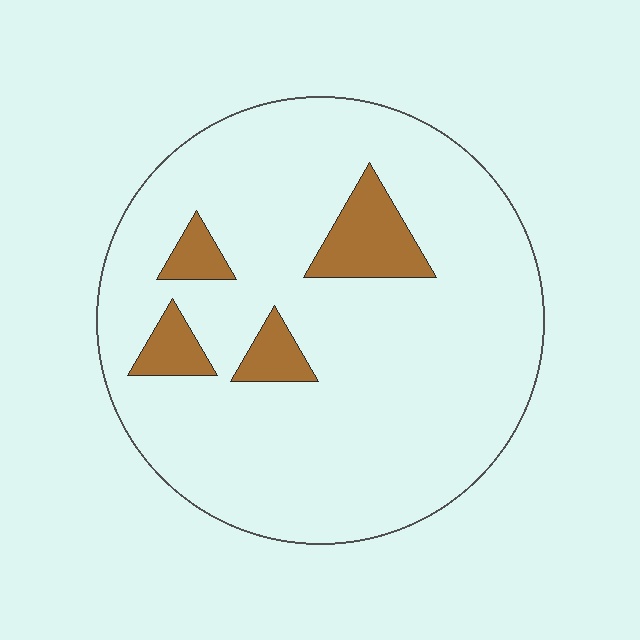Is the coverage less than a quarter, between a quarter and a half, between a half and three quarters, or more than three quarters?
Less than a quarter.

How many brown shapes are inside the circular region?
4.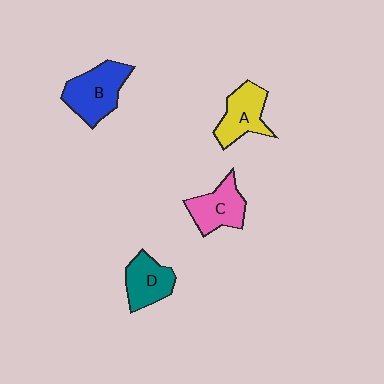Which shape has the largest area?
Shape B (blue).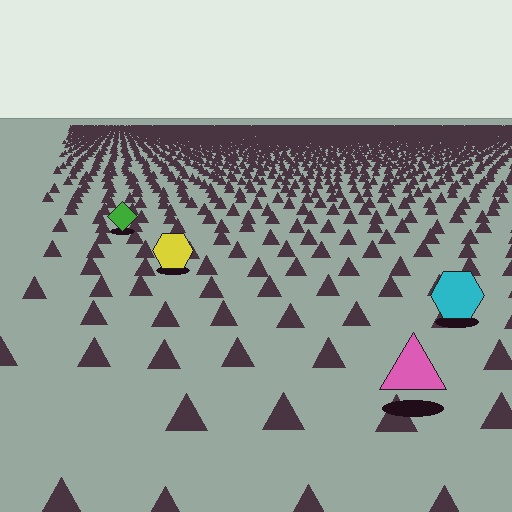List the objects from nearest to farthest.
From nearest to farthest: the pink triangle, the cyan hexagon, the yellow hexagon, the green diamond.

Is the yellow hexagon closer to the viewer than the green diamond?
Yes. The yellow hexagon is closer — you can tell from the texture gradient: the ground texture is coarser near it.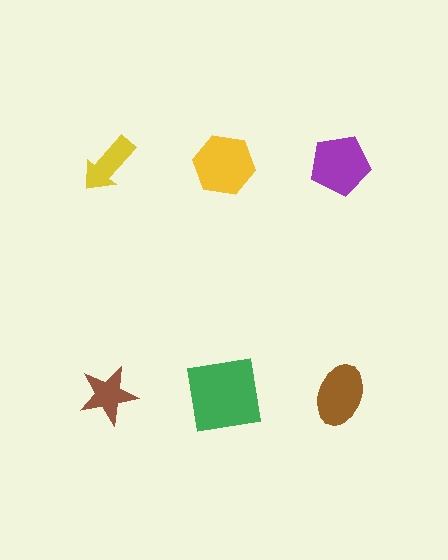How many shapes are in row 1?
3 shapes.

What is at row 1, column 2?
A yellow hexagon.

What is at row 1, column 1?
A yellow arrow.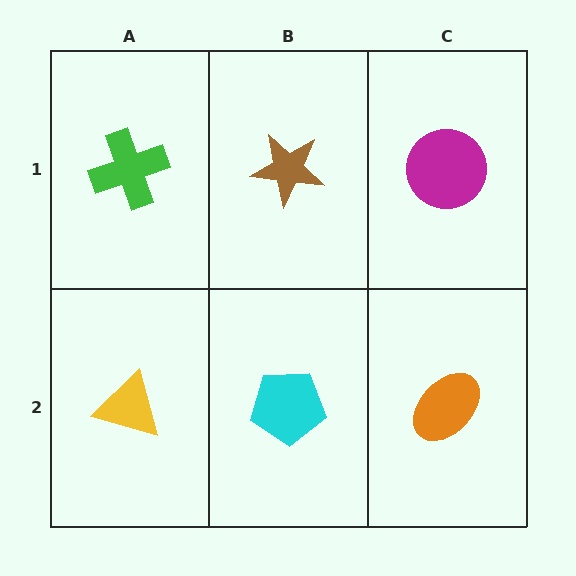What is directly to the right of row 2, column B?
An orange ellipse.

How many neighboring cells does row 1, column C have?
2.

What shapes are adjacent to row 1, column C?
An orange ellipse (row 2, column C), a brown star (row 1, column B).